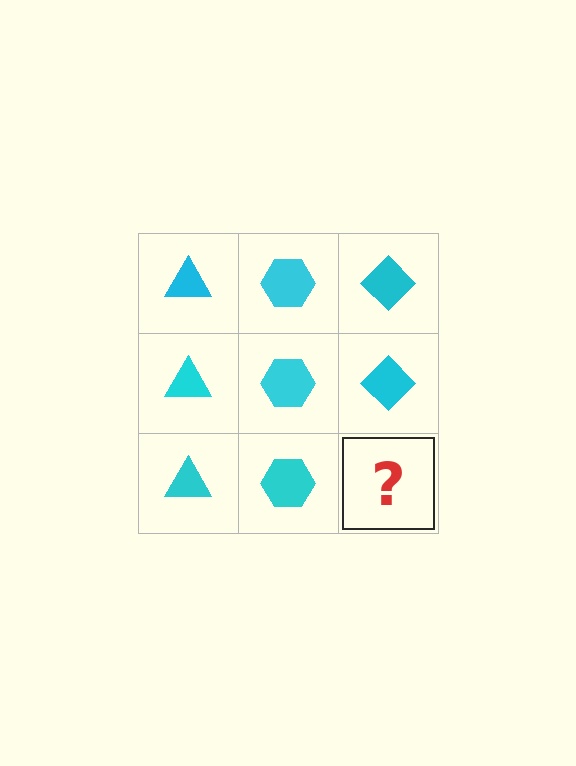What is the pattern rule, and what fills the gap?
The rule is that each column has a consistent shape. The gap should be filled with a cyan diamond.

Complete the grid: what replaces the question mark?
The question mark should be replaced with a cyan diamond.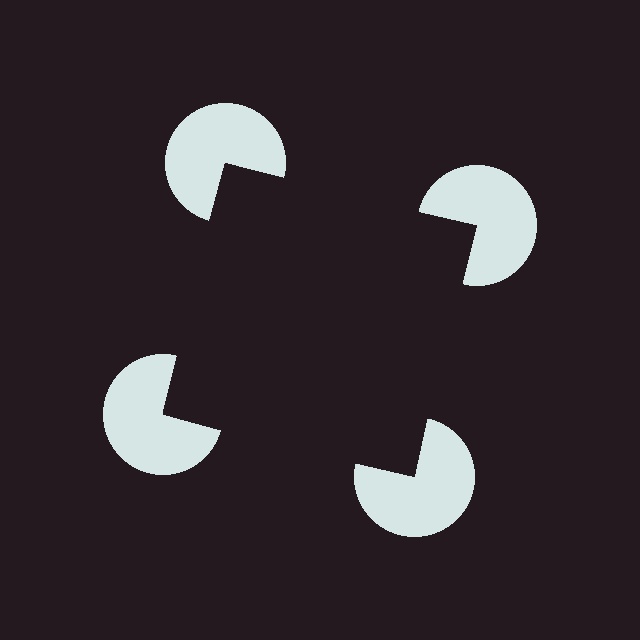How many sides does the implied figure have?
4 sides.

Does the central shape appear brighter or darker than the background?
It typically appears slightly darker than the background, even though no actual brightness change is drawn.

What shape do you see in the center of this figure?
An illusory square — its edges are inferred from the aligned wedge cuts in the pac-man discs, not physically drawn.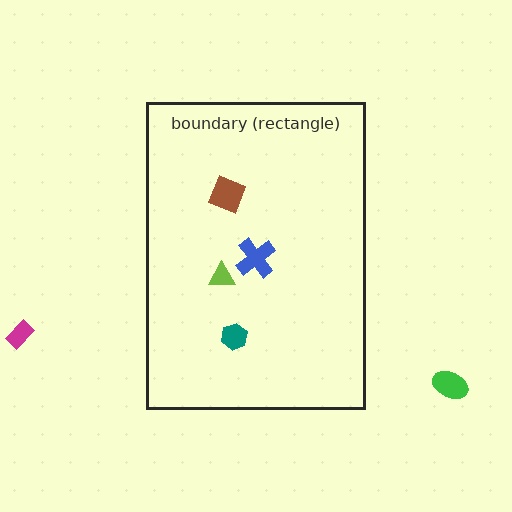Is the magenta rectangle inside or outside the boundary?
Outside.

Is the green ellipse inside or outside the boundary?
Outside.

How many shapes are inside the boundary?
4 inside, 2 outside.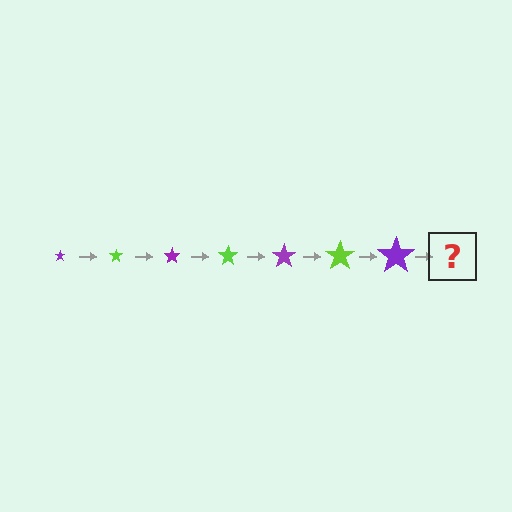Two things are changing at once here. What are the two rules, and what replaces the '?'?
The two rules are that the star grows larger each step and the color cycles through purple and lime. The '?' should be a lime star, larger than the previous one.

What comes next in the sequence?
The next element should be a lime star, larger than the previous one.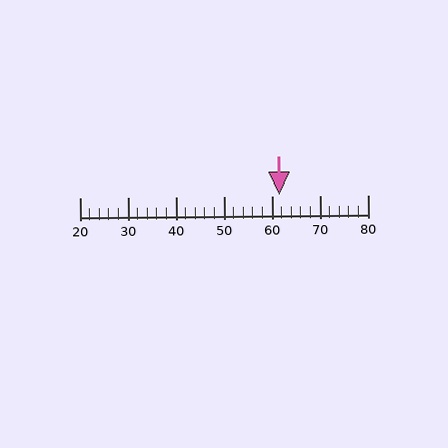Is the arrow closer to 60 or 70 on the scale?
The arrow is closer to 60.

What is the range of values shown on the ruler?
The ruler shows values from 20 to 80.